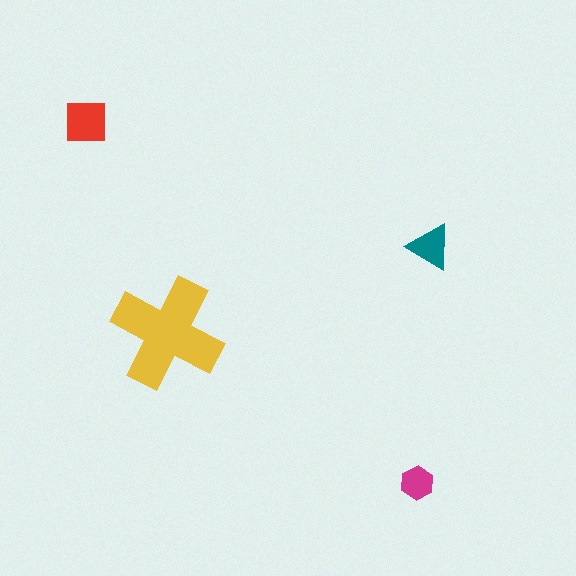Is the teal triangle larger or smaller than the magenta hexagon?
Larger.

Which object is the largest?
The yellow cross.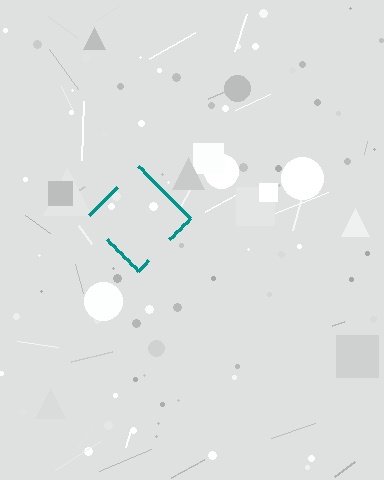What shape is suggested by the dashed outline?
The dashed outline suggests a diamond.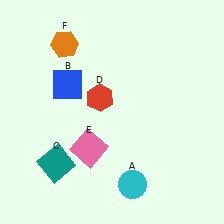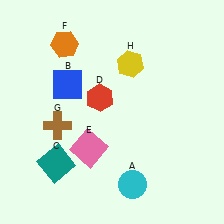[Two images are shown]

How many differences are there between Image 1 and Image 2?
There are 2 differences between the two images.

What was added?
A brown cross (G), a yellow hexagon (H) were added in Image 2.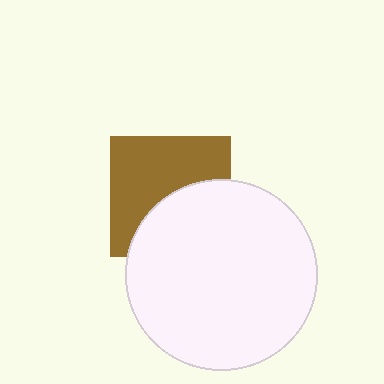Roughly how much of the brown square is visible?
About half of it is visible (roughly 57%).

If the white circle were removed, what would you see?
You would see the complete brown square.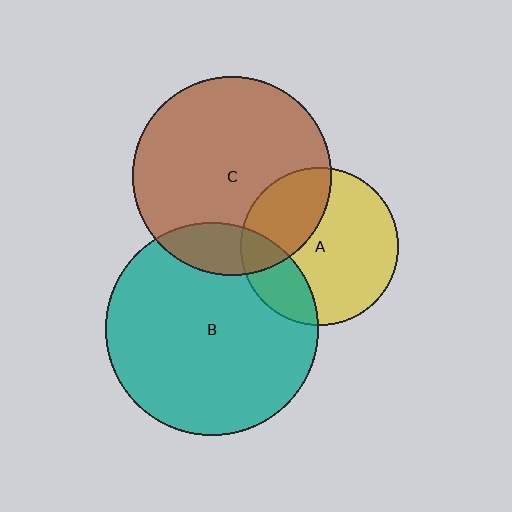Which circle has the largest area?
Circle B (teal).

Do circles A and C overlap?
Yes.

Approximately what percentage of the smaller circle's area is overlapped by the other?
Approximately 30%.